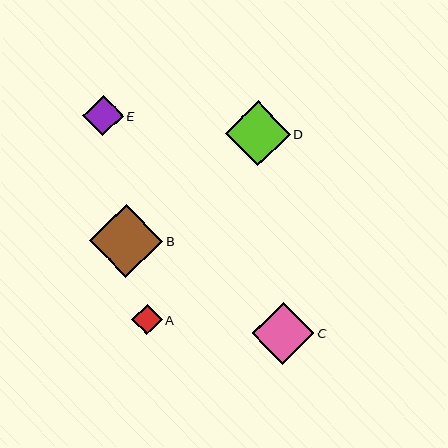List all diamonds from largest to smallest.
From largest to smallest: B, D, C, E, A.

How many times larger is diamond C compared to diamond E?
Diamond C is approximately 1.5 times the size of diamond E.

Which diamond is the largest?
Diamond B is the largest with a size of approximately 73 pixels.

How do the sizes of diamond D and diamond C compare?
Diamond D and diamond C are approximately the same size.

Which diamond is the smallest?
Diamond A is the smallest with a size of approximately 30 pixels.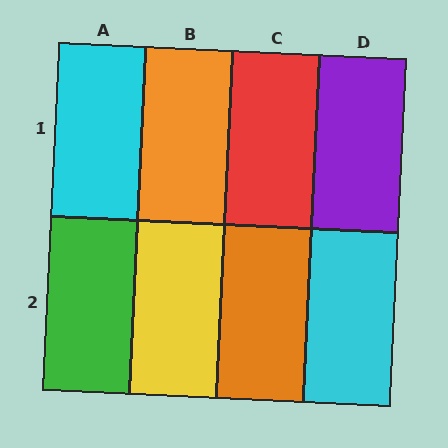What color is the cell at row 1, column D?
Purple.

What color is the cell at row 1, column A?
Cyan.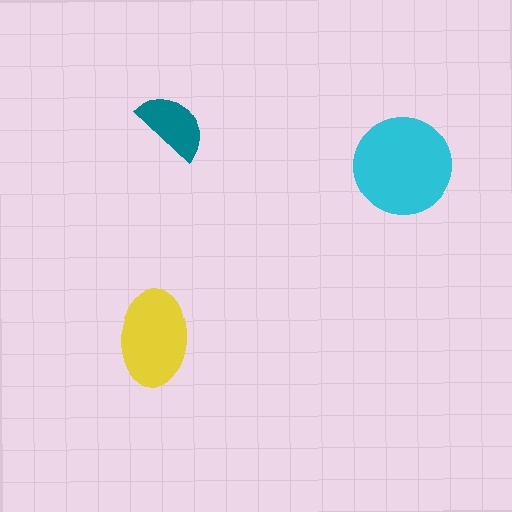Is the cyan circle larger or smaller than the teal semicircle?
Larger.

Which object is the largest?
The cyan circle.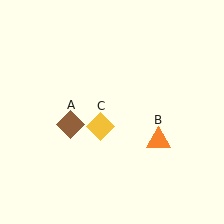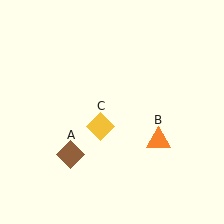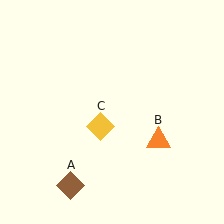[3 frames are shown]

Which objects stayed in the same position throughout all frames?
Orange triangle (object B) and yellow diamond (object C) remained stationary.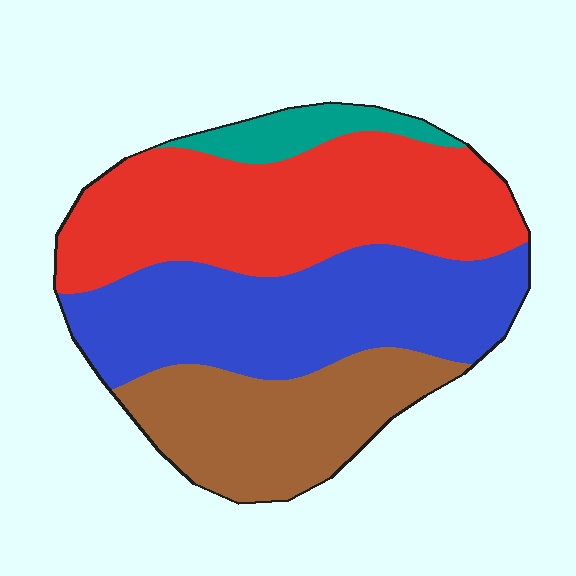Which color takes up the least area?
Teal, at roughly 5%.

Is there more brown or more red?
Red.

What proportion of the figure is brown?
Brown covers about 25% of the figure.